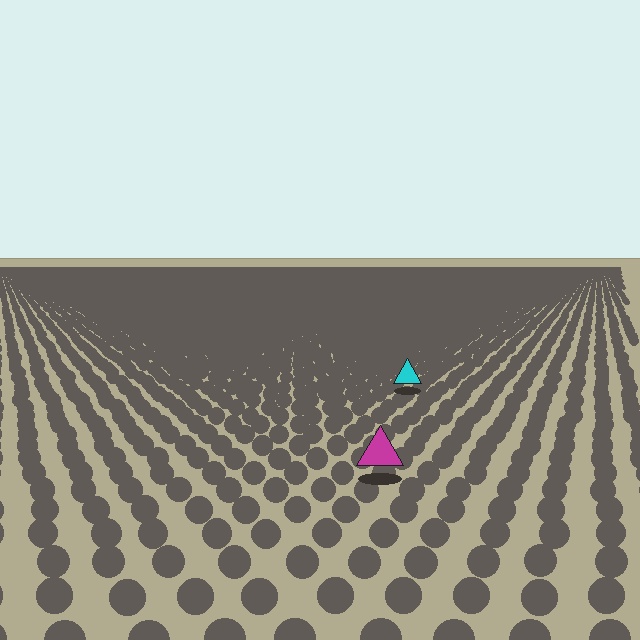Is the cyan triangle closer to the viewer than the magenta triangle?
No. The magenta triangle is closer — you can tell from the texture gradient: the ground texture is coarser near it.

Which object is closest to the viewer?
The magenta triangle is closest. The texture marks near it are larger and more spread out.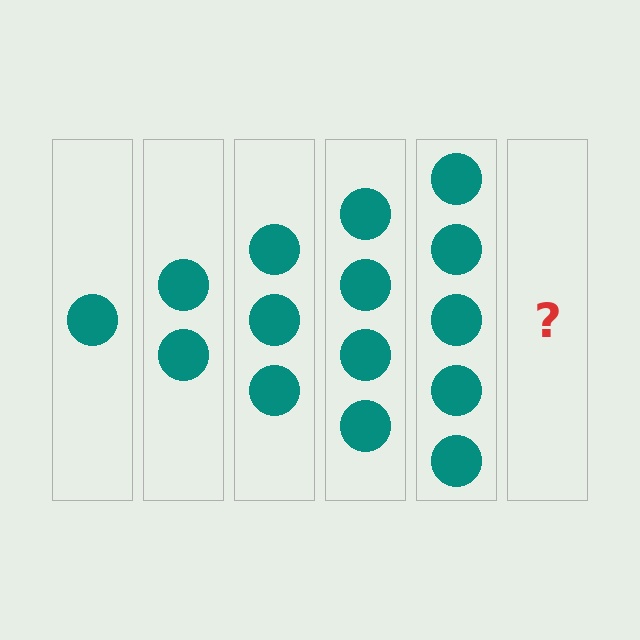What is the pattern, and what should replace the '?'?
The pattern is that each step adds one more circle. The '?' should be 6 circles.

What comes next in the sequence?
The next element should be 6 circles.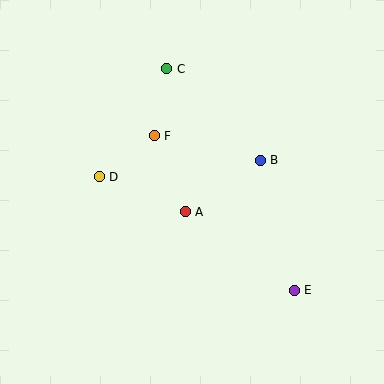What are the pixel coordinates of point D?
Point D is at (99, 177).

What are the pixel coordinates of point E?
Point E is at (294, 290).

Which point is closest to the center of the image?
Point A at (185, 212) is closest to the center.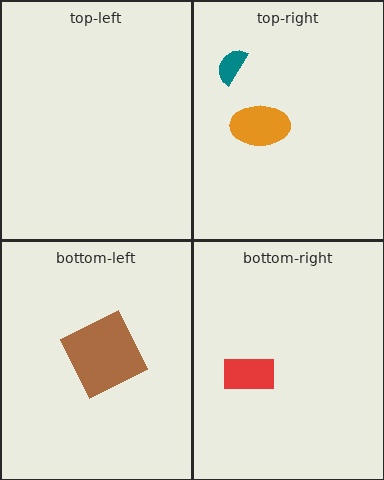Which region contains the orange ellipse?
The top-right region.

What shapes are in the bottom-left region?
The brown square.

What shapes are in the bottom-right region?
The red rectangle.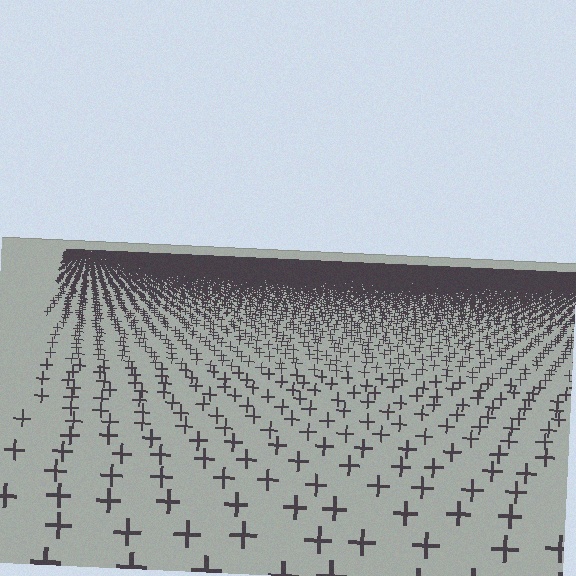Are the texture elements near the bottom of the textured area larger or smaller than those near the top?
Larger. Near the bottom, elements are closer to the viewer and appear at a bigger on-screen size.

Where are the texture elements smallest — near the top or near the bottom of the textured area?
Near the top.